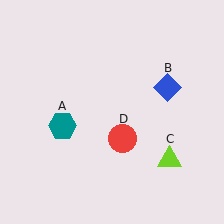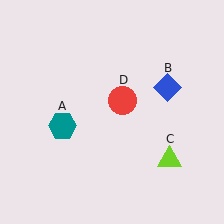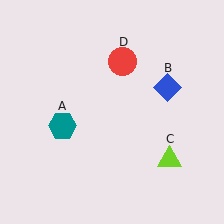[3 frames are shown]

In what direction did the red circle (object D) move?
The red circle (object D) moved up.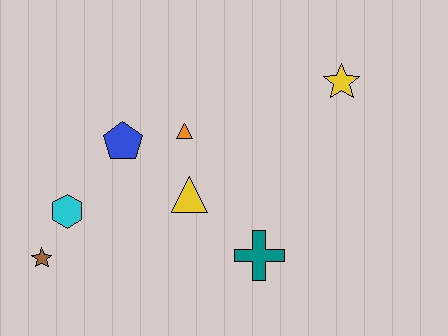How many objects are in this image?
There are 7 objects.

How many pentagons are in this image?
There is 1 pentagon.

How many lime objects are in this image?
There are no lime objects.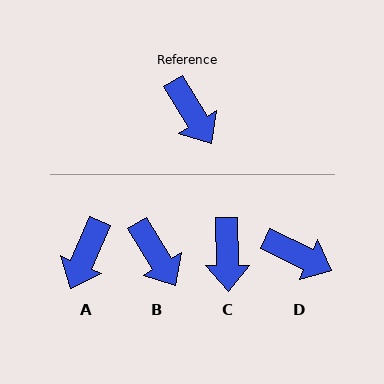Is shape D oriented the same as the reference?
No, it is off by about 34 degrees.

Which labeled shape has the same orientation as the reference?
B.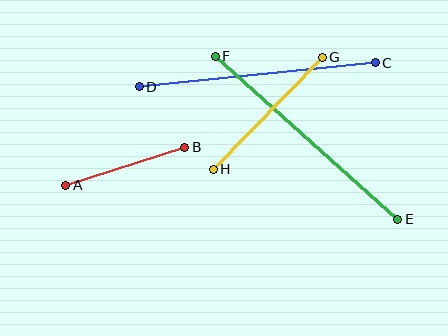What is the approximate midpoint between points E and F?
The midpoint is at approximately (306, 138) pixels.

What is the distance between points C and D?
The distance is approximately 237 pixels.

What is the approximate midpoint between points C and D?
The midpoint is at approximately (257, 75) pixels.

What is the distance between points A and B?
The distance is approximately 125 pixels.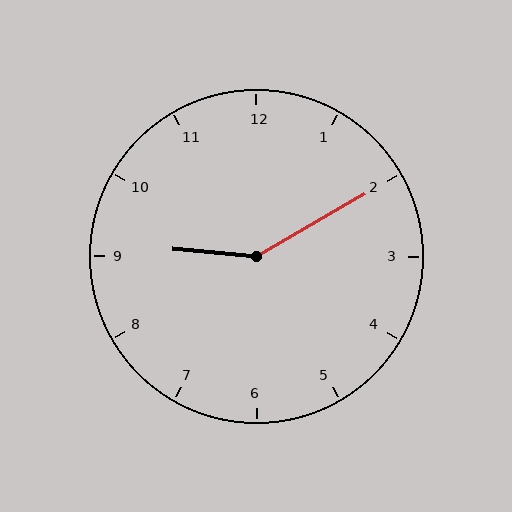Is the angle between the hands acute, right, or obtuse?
It is obtuse.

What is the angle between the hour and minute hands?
Approximately 145 degrees.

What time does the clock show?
9:10.